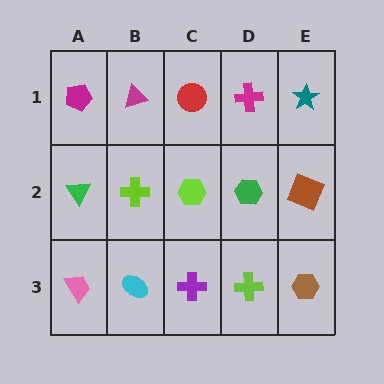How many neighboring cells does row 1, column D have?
3.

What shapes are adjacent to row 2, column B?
A magenta triangle (row 1, column B), a cyan ellipse (row 3, column B), a green triangle (row 2, column A), a lime hexagon (row 2, column C).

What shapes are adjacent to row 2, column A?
A magenta pentagon (row 1, column A), a pink trapezoid (row 3, column A), a lime cross (row 2, column B).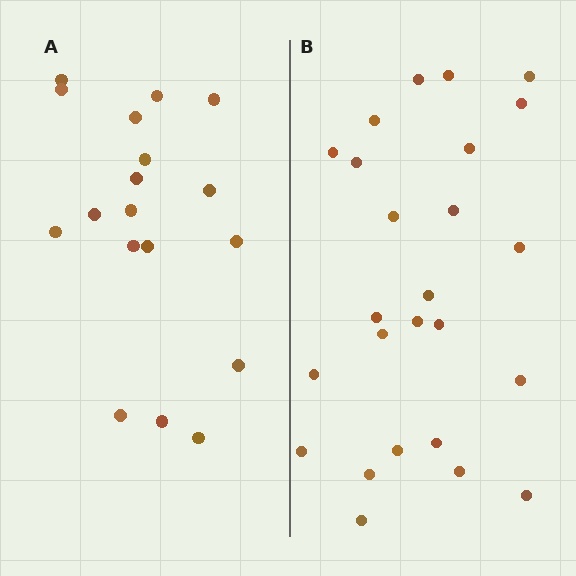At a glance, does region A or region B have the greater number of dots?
Region B (the right region) has more dots.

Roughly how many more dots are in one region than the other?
Region B has roughly 8 or so more dots than region A.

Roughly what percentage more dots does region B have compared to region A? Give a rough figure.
About 40% more.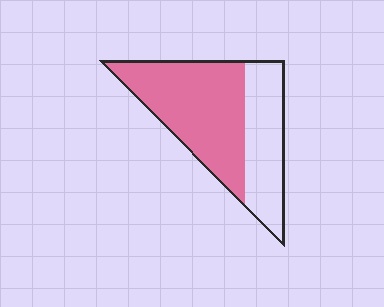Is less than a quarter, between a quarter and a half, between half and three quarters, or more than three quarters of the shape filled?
Between half and three quarters.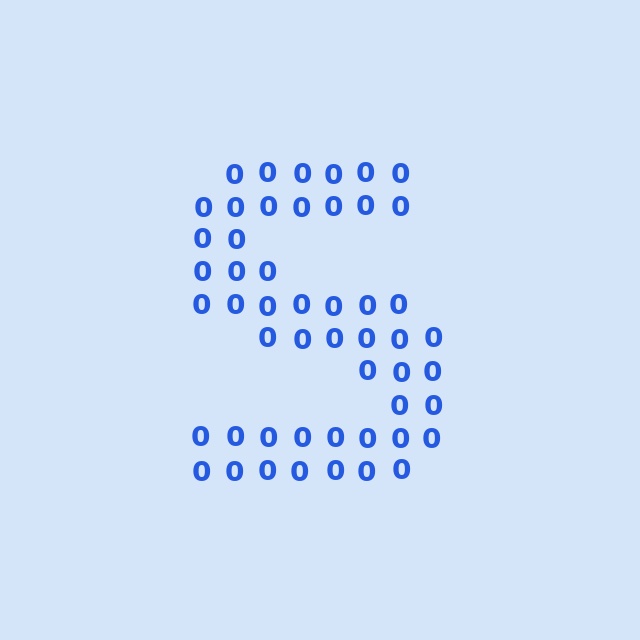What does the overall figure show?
The overall figure shows the letter S.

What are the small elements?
The small elements are digit 0's.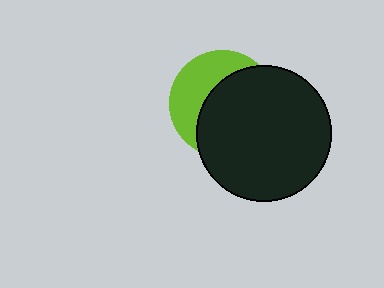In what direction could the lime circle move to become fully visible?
The lime circle could move toward the upper-left. That would shift it out from behind the black circle entirely.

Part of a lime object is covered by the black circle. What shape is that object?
It is a circle.